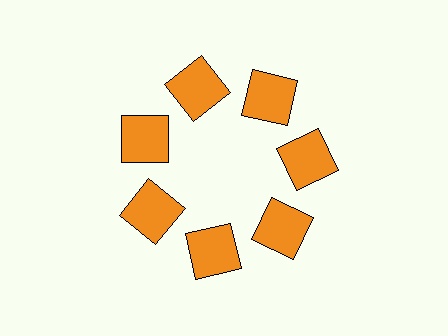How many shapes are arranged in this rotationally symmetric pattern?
There are 7 shapes, arranged in 7 groups of 1.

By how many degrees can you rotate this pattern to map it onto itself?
The pattern maps onto itself every 51 degrees of rotation.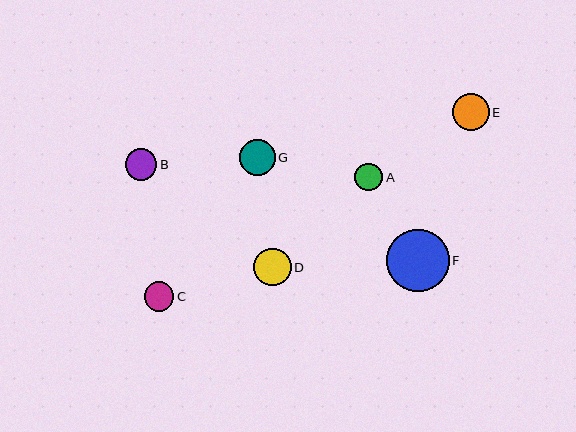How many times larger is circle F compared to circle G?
Circle F is approximately 1.7 times the size of circle G.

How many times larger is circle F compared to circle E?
Circle F is approximately 1.7 times the size of circle E.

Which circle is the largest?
Circle F is the largest with a size of approximately 62 pixels.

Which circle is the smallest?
Circle A is the smallest with a size of approximately 28 pixels.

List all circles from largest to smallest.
From largest to smallest: F, D, E, G, B, C, A.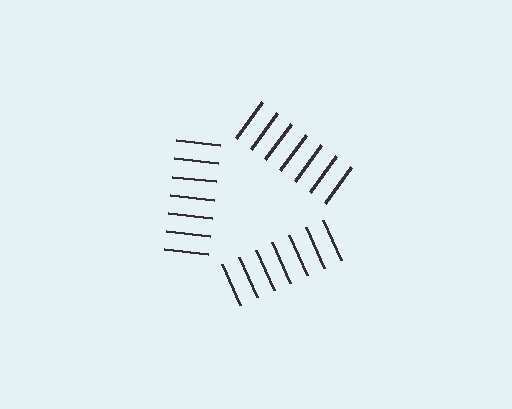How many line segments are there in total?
21 — 7 along each of the 3 edges.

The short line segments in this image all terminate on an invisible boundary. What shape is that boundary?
An illusory triangle — the line segments terminate on its edges but no continuous stroke is drawn.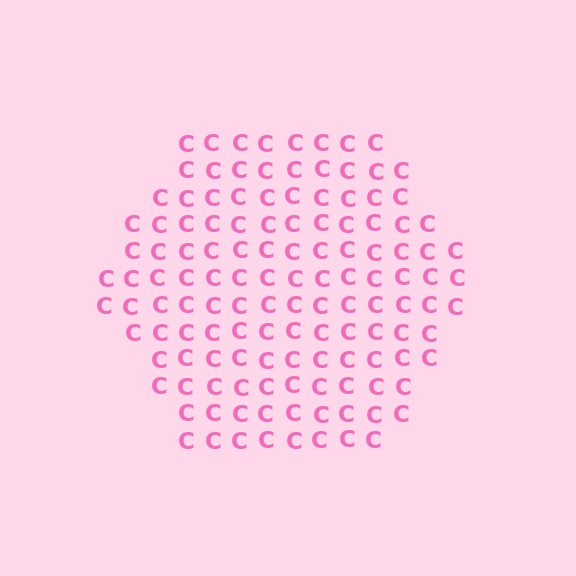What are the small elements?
The small elements are letter C's.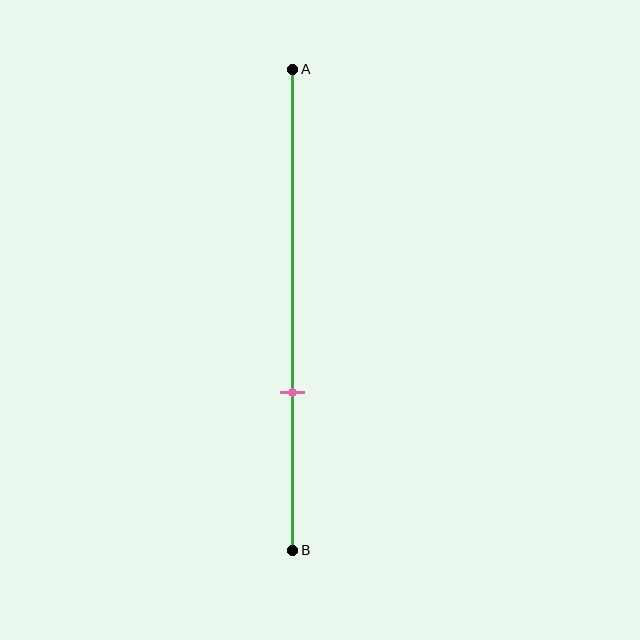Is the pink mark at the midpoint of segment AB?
No, the mark is at about 65% from A, not at the 50% midpoint.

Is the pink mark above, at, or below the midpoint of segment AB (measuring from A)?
The pink mark is below the midpoint of segment AB.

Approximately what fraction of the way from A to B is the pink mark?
The pink mark is approximately 65% of the way from A to B.